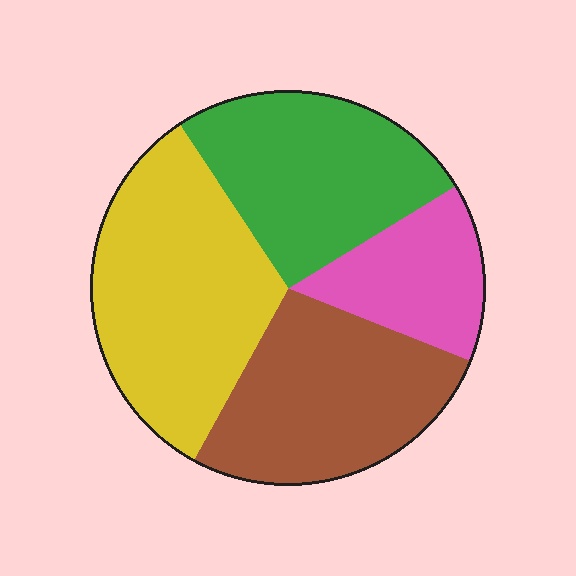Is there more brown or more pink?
Brown.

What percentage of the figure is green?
Green takes up about one quarter (1/4) of the figure.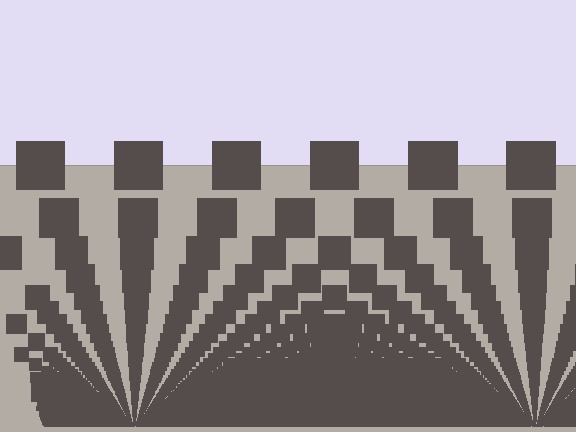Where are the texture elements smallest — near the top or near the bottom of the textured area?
Near the bottom.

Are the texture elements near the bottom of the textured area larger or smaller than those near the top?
Smaller. The gradient is inverted — elements near the bottom are smaller and denser.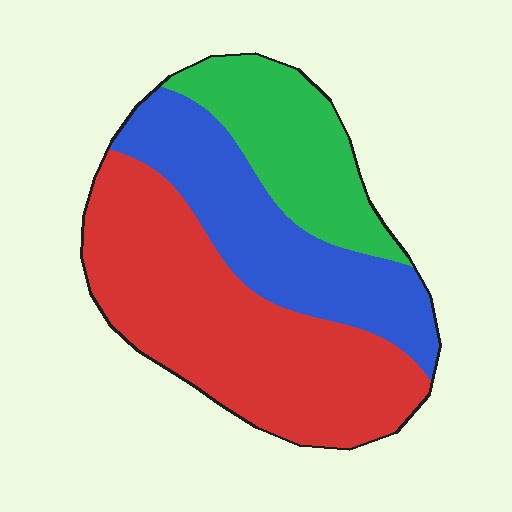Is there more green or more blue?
Blue.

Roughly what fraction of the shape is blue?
Blue covers 30% of the shape.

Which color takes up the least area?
Green, at roughly 20%.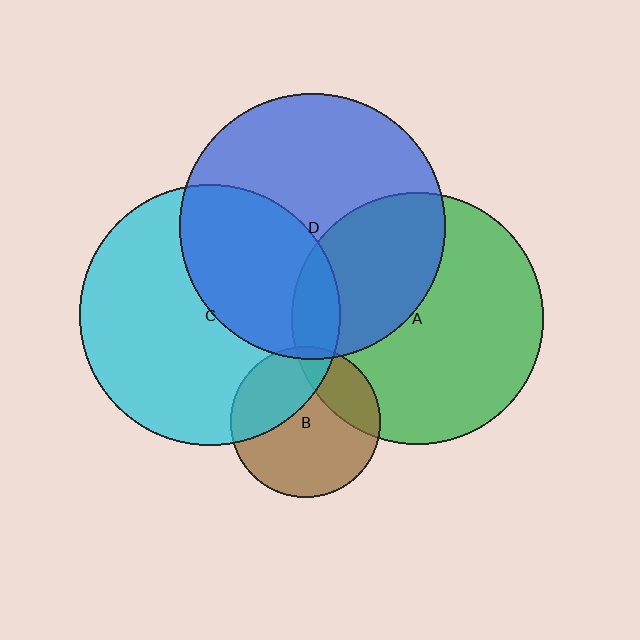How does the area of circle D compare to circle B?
Approximately 3.1 times.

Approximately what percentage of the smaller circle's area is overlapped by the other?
Approximately 35%.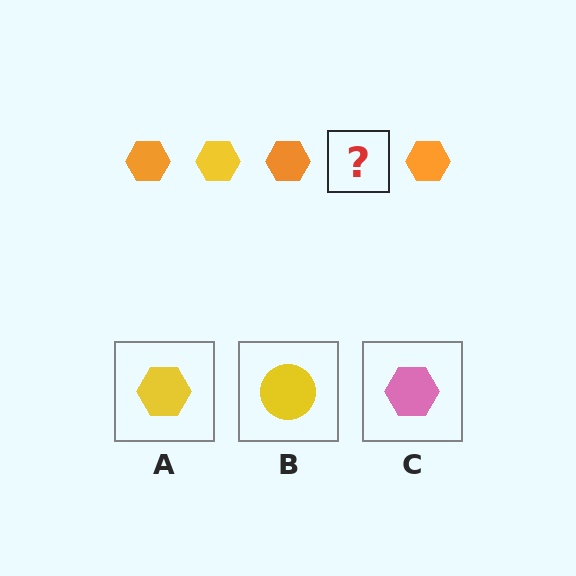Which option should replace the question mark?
Option A.